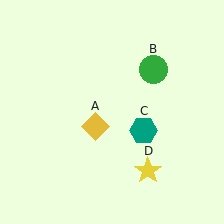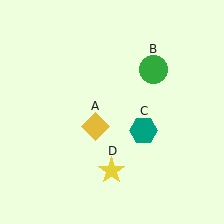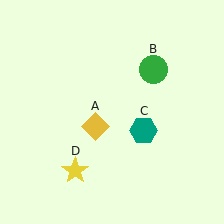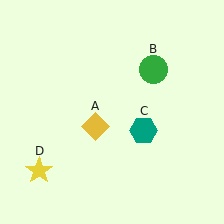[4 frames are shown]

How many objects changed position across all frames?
1 object changed position: yellow star (object D).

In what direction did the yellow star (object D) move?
The yellow star (object D) moved left.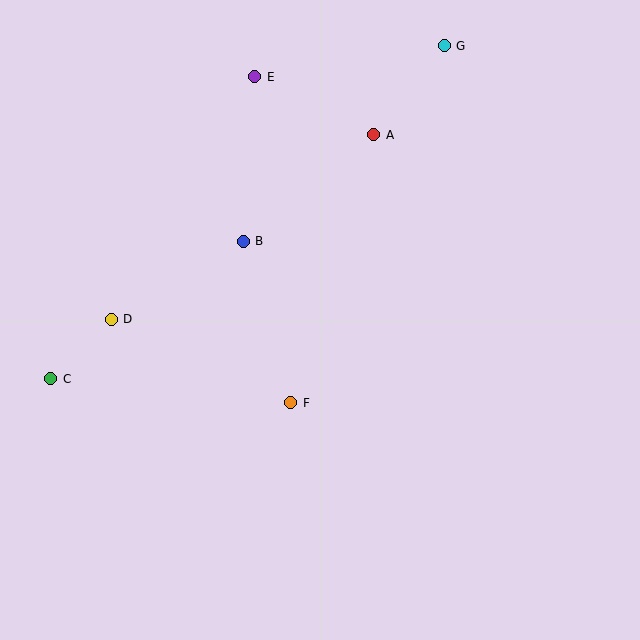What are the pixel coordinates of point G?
Point G is at (444, 46).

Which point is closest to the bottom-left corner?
Point C is closest to the bottom-left corner.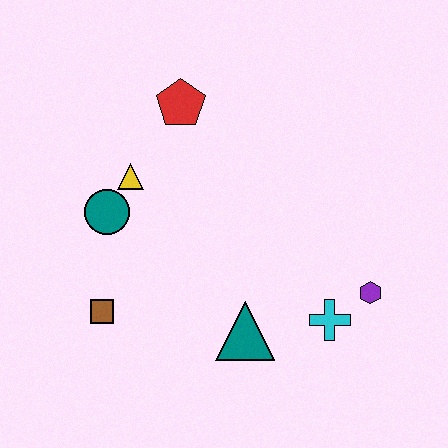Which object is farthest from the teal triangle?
The red pentagon is farthest from the teal triangle.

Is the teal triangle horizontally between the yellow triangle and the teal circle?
No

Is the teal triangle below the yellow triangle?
Yes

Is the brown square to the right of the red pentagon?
No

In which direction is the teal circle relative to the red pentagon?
The teal circle is below the red pentagon.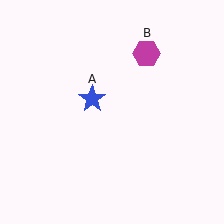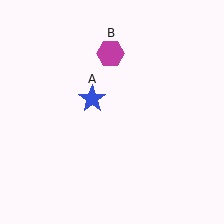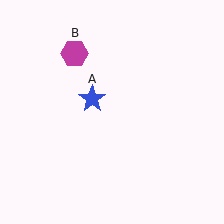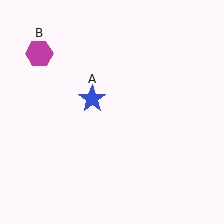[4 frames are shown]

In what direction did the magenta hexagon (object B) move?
The magenta hexagon (object B) moved left.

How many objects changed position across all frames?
1 object changed position: magenta hexagon (object B).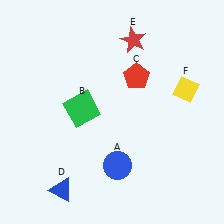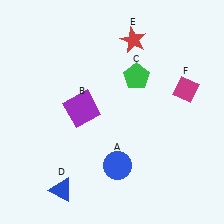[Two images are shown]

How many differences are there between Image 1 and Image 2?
There are 3 differences between the two images.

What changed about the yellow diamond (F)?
In Image 1, F is yellow. In Image 2, it changed to magenta.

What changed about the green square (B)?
In Image 1, B is green. In Image 2, it changed to purple.